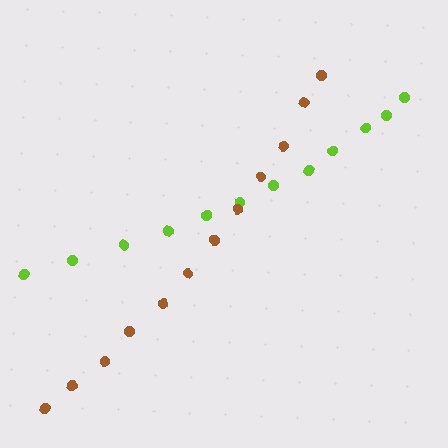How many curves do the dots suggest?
There are 2 distinct paths.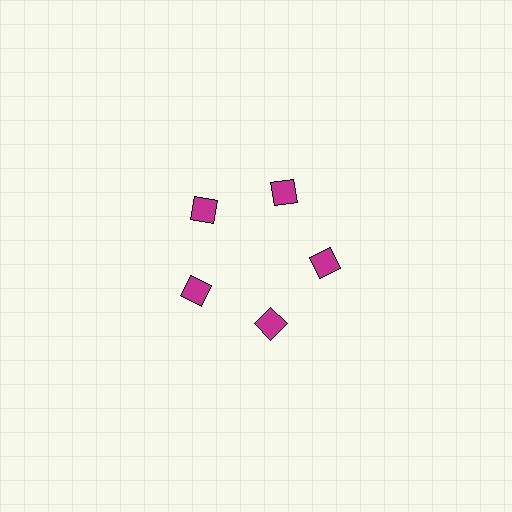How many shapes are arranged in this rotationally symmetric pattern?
There are 5 shapes, arranged in 5 groups of 1.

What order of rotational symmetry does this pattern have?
This pattern has 5-fold rotational symmetry.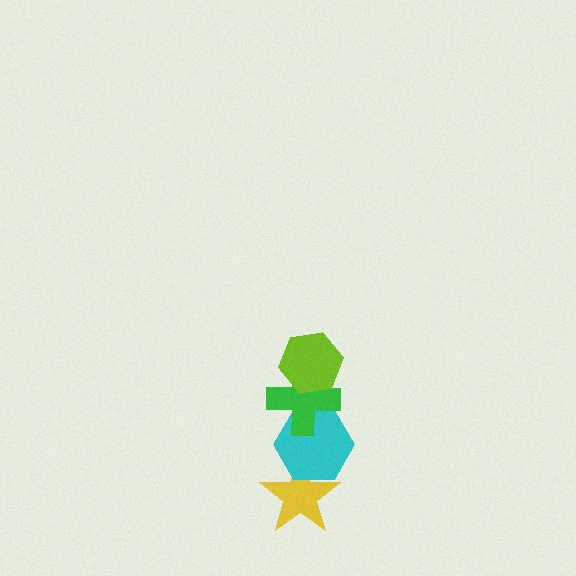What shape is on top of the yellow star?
The cyan hexagon is on top of the yellow star.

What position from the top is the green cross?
The green cross is 2nd from the top.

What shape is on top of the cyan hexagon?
The green cross is on top of the cyan hexagon.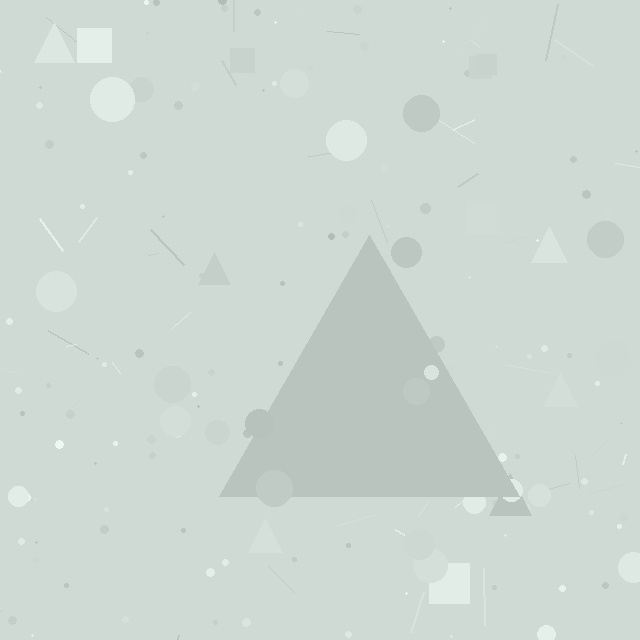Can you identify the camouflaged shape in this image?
The camouflaged shape is a triangle.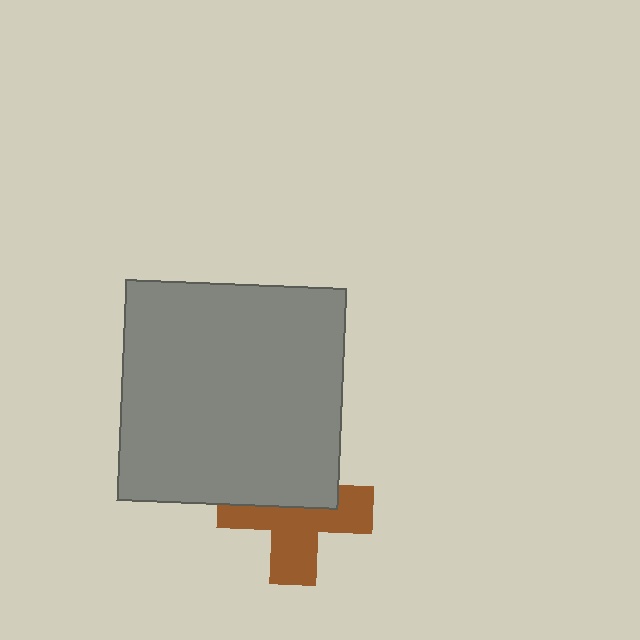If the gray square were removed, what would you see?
You would see the complete brown cross.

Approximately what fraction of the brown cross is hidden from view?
Roughly 45% of the brown cross is hidden behind the gray square.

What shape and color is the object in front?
The object in front is a gray square.